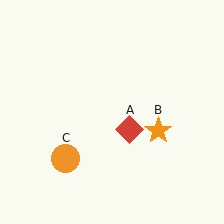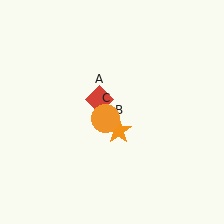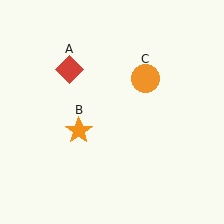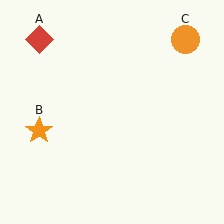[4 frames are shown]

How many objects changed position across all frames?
3 objects changed position: red diamond (object A), orange star (object B), orange circle (object C).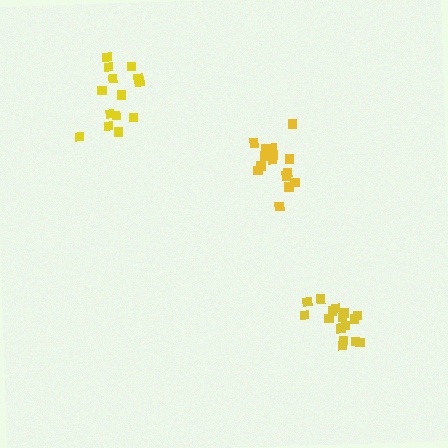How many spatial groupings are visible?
There are 3 spatial groupings.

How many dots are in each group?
Group 1: 17 dots, Group 2: 14 dots, Group 3: 15 dots (46 total).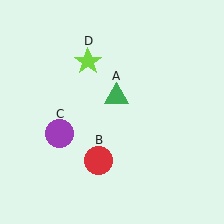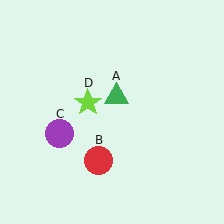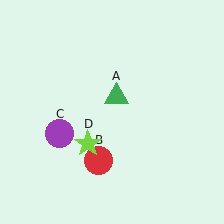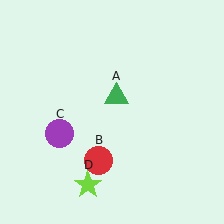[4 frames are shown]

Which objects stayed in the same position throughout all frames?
Green triangle (object A) and red circle (object B) and purple circle (object C) remained stationary.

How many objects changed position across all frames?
1 object changed position: lime star (object D).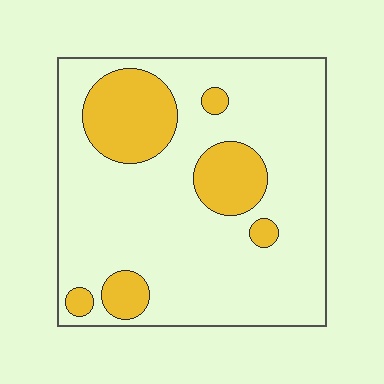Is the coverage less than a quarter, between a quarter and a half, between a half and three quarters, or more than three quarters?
Less than a quarter.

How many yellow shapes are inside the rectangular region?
6.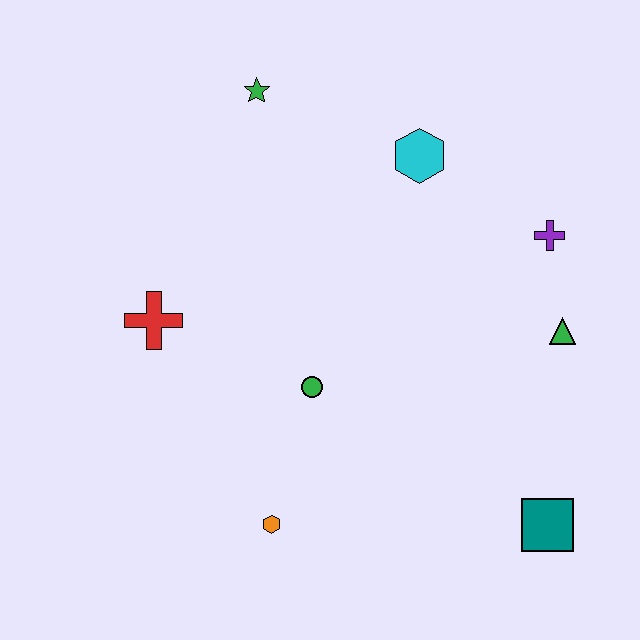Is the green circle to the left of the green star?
No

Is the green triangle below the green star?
Yes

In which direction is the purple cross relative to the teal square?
The purple cross is above the teal square.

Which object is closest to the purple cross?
The green triangle is closest to the purple cross.